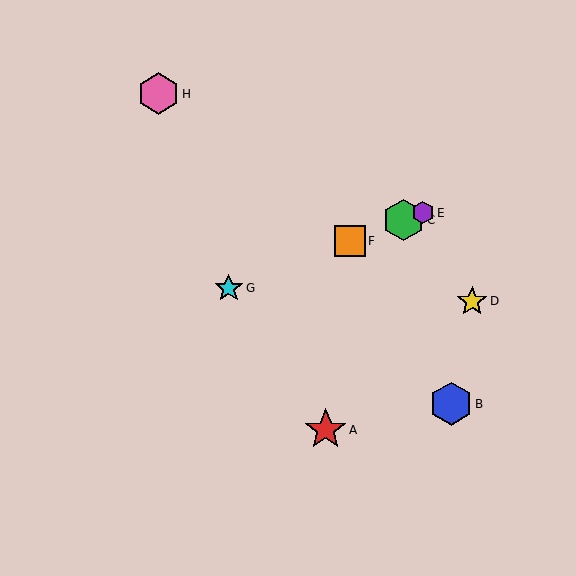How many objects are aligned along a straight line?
4 objects (C, E, F, G) are aligned along a straight line.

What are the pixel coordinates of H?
Object H is at (158, 94).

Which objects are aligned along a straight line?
Objects C, E, F, G are aligned along a straight line.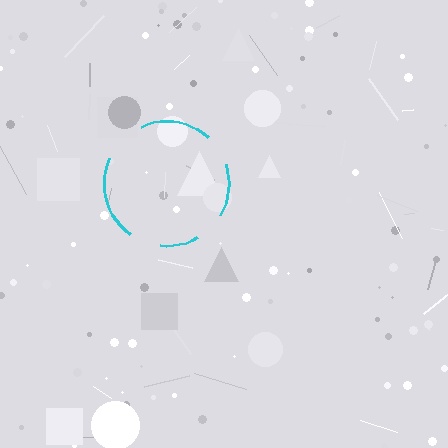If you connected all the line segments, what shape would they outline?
They would outline a circle.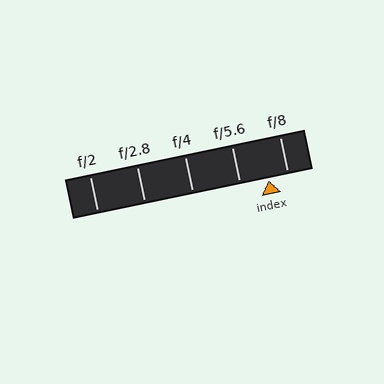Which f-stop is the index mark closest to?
The index mark is closest to f/8.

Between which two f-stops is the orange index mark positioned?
The index mark is between f/5.6 and f/8.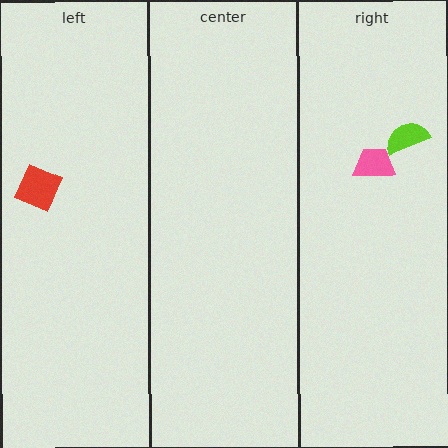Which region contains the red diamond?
The left region.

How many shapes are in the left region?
1.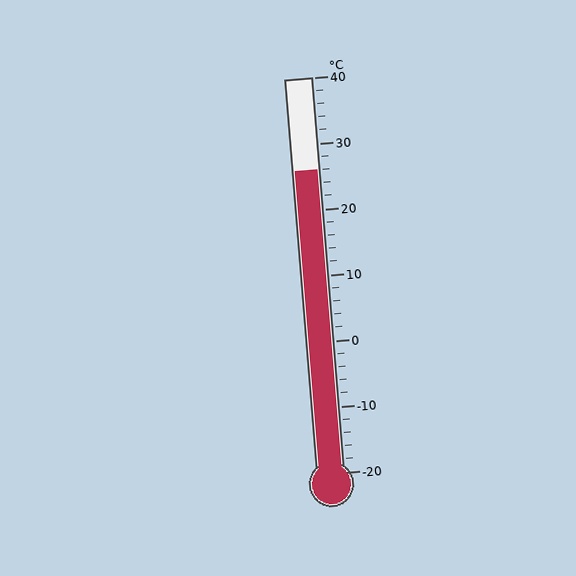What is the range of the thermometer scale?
The thermometer scale ranges from -20°C to 40°C.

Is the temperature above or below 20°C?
The temperature is above 20°C.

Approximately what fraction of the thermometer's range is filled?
The thermometer is filled to approximately 75% of its range.